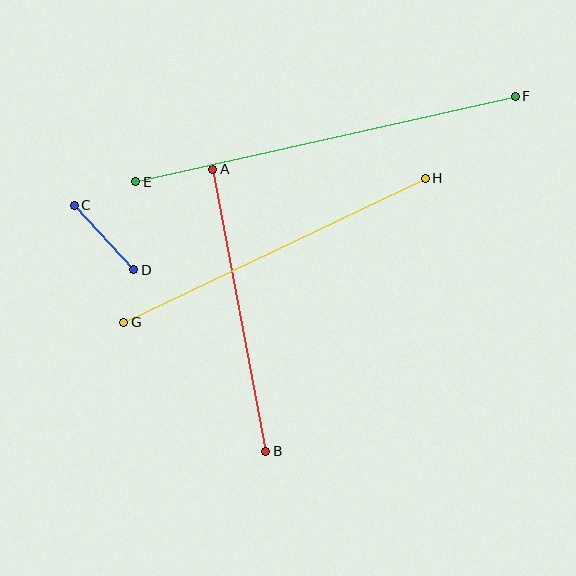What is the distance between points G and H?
The distance is approximately 334 pixels.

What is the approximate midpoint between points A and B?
The midpoint is at approximately (239, 310) pixels.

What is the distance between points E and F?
The distance is approximately 389 pixels.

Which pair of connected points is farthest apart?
Points E and F are farthest apart.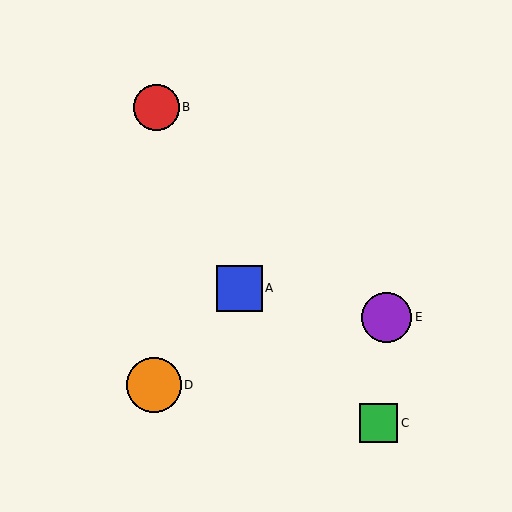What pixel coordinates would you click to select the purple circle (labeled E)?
Click at (387, 317) to select the purple circle E.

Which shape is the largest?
The orange circle (labeled D) is the largest.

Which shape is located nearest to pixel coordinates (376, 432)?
The green square (labeled C) at (378, 423) is nearest to that location.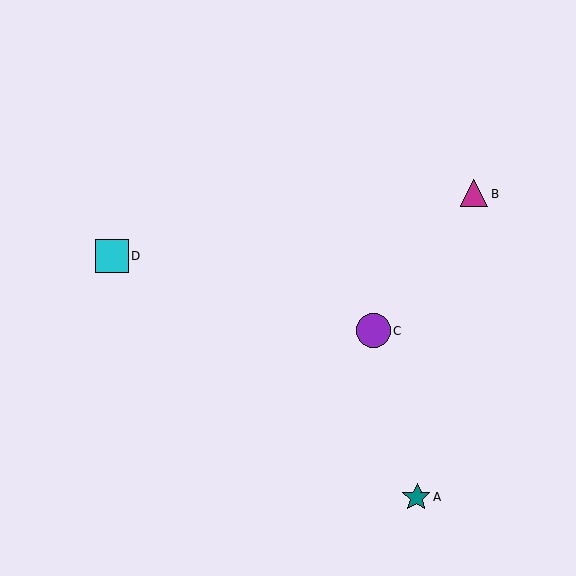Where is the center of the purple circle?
The center of the purple circle is at (373, 331).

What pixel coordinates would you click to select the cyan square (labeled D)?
Click at (112, 256) to select the cyan square D.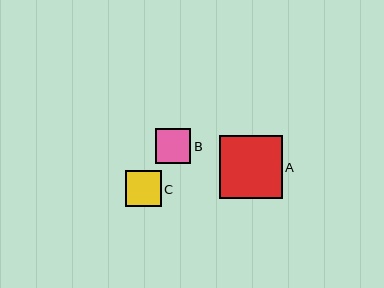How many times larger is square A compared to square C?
Square A is approximately 1.8 times the size of square C.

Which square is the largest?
Square A is the largest with a size of approximately 63 pixels.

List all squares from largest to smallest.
From largest to smallest: A, C, B.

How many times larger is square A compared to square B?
Square A is approximately 1.8 times the size of square B.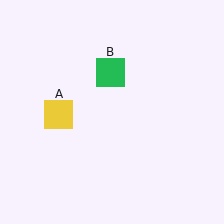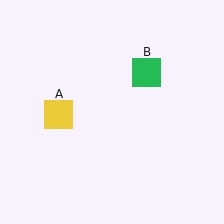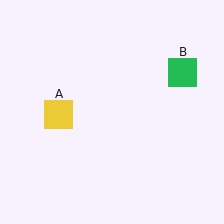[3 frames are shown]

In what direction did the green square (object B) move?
The green square (object B) moved right.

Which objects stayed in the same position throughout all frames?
Yellow square (object A) remained stationary.